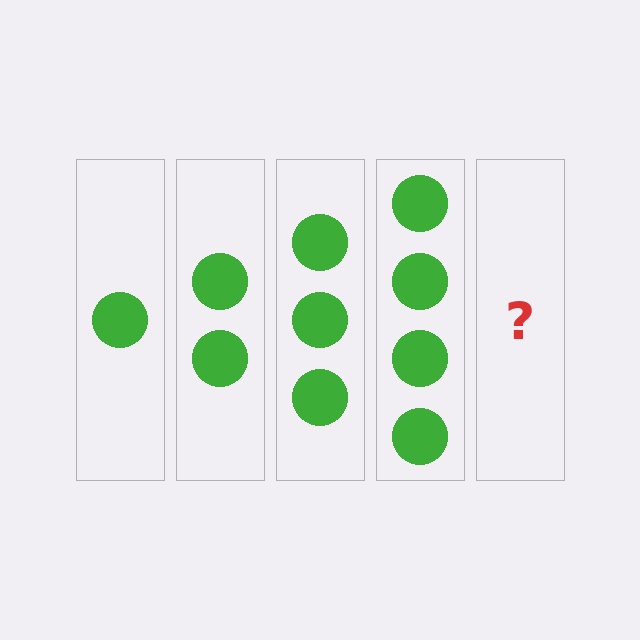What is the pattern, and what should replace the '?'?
The pattern is that each step adds one more circle. The '?' should be 5 circles.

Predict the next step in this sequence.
The next step is 5 circles.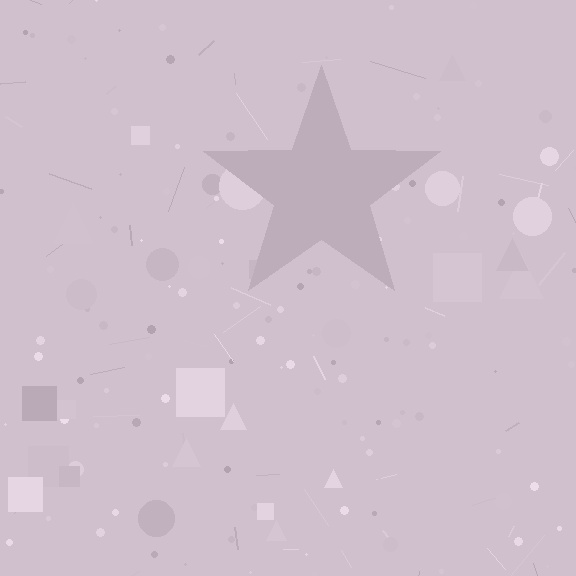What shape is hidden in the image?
A star is hidden in the image.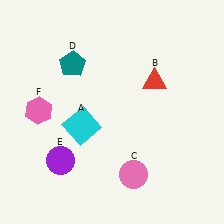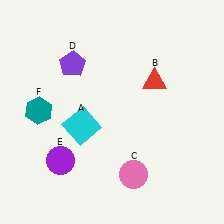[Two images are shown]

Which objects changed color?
D changed from teal to purple. F changed from pink to teal.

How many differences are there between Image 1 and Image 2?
There are 2 differences between the two images.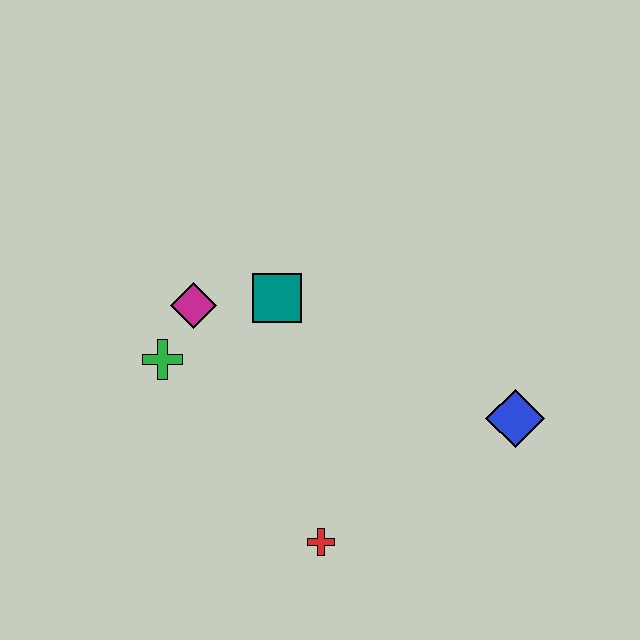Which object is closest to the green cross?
The magenta diamond is closest to the green cross.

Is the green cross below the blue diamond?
No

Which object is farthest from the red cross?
The magenta diamond is farthest from the red cross.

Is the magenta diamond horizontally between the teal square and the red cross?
No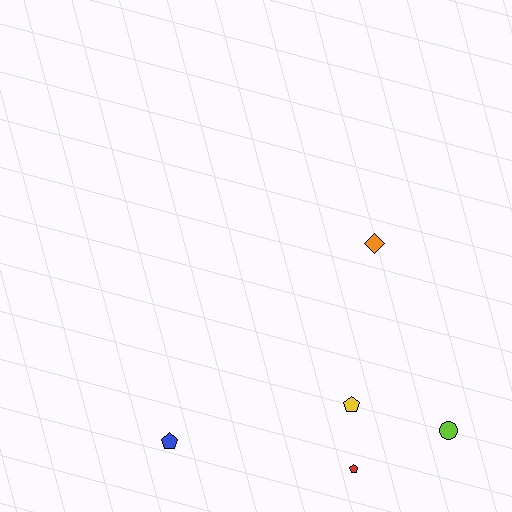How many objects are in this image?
There are 5 objects.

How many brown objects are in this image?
There are no brown objects.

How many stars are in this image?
There are no stars.